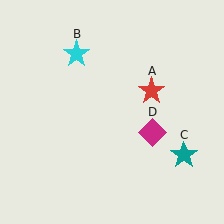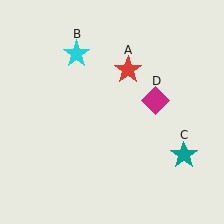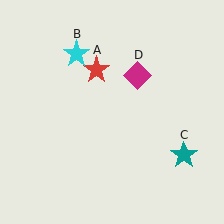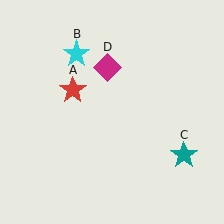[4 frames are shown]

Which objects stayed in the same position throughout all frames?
Cyan star (object B) and teal star (object C) remained stationary.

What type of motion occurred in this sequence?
The red star (object A), magenta diamond (object D) rotated counterclockwise around the center of the scene.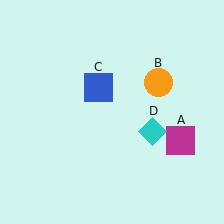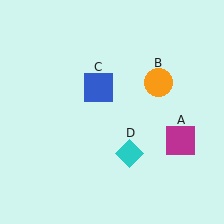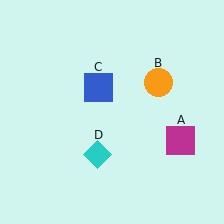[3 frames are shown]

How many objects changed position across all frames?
1 object changed position: cyan diamond (object D).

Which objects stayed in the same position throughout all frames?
Magenta square (object A) and orange circle (object B) and blue square (object C) remained stationary.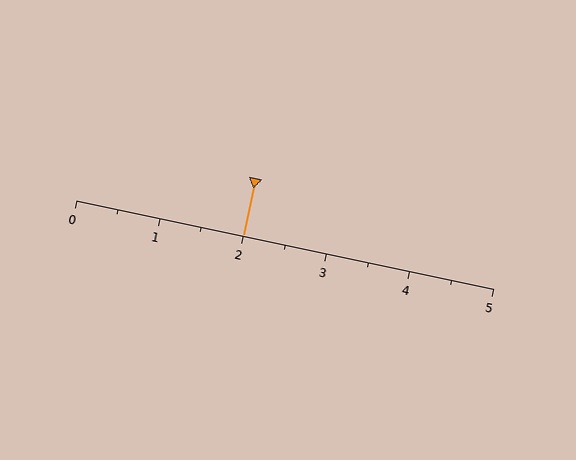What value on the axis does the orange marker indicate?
The marker indicates approximately 2.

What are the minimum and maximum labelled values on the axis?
The axis runs from 0 to 5.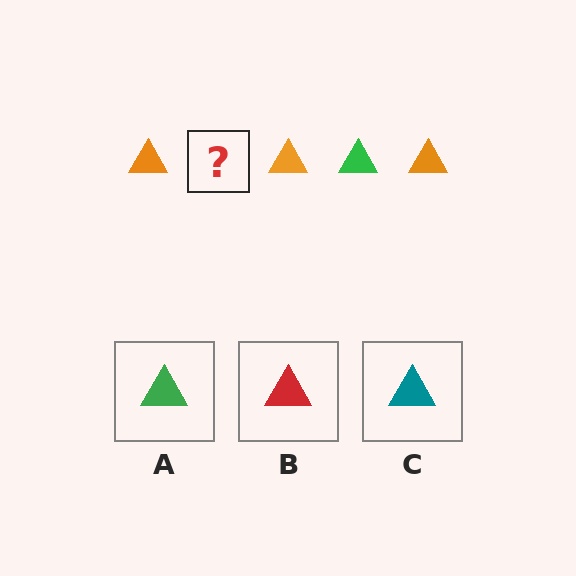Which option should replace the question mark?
Option A.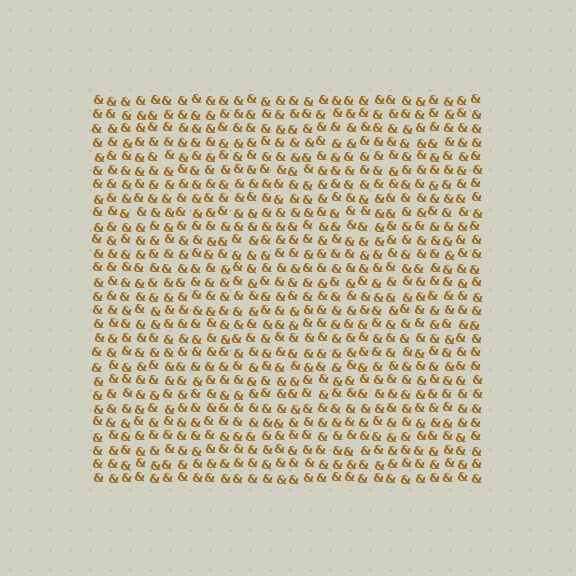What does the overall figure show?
The overall figure shows a square.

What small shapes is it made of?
It is made of small ampersands.